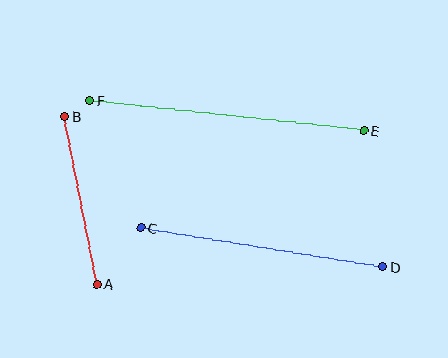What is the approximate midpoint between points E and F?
The midpoint is at approximately (227, 116) pixels.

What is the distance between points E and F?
The distance is approximately 276 pixels.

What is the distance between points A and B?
The distance is approximately 171 pixels.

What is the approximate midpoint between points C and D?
The midpoint is at approximately (262, 247) pixels.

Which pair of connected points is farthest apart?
Points E and F are farthest apart.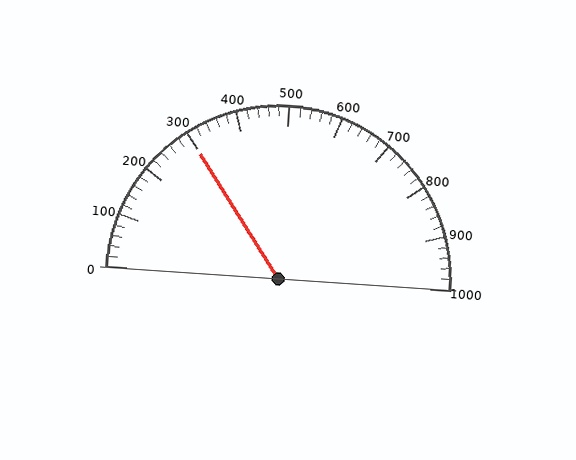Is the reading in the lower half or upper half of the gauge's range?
The reading is in the lower half of the range (0 to 1000).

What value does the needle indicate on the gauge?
The needle indicates approximately 300.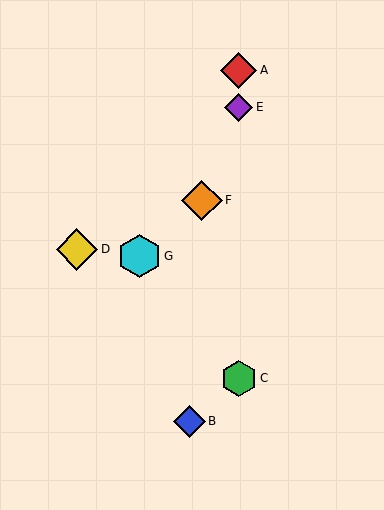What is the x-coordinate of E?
Object E is at x≈239.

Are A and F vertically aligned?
No, A is at x≈239 and F is at x≈202.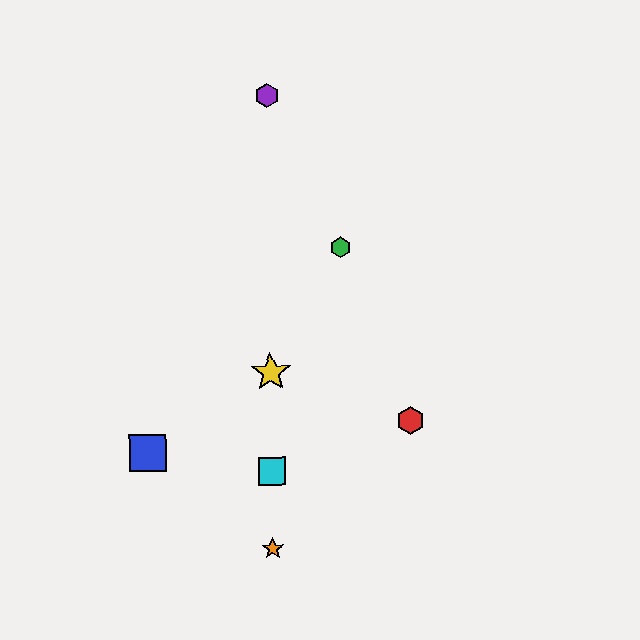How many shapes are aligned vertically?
4 shapes (the yellow star, the purple hexagon, the orange star, the cyan square) are aligned vertically.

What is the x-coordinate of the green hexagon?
The green hexagon is at x≈341.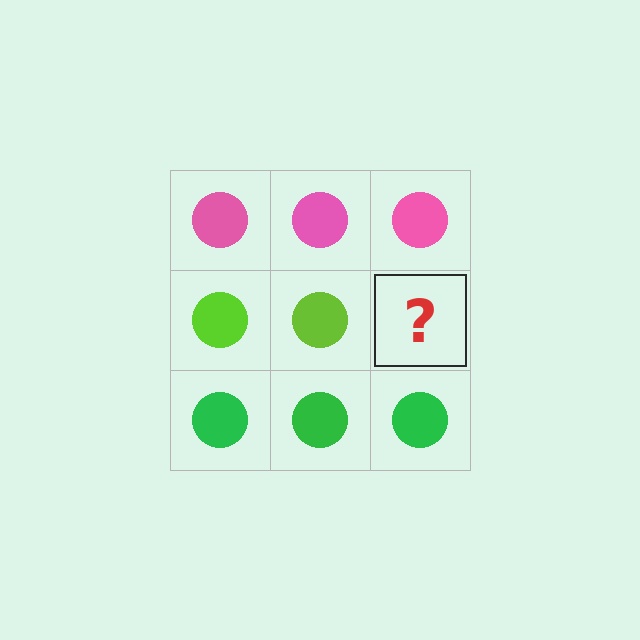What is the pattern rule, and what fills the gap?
The rule is that each row has a consistent color. The gap should be filled with a lime circle.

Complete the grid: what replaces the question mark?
The question mark should be replaced with a lime circle.